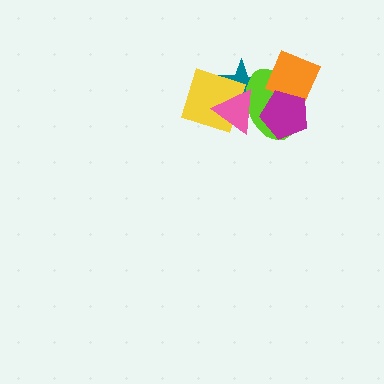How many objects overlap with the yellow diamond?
3 objects overlap with the yellow diamond.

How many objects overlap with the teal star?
3 objects overlap with the teal star.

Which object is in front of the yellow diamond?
The pink triangle is in front of the yellow diamond.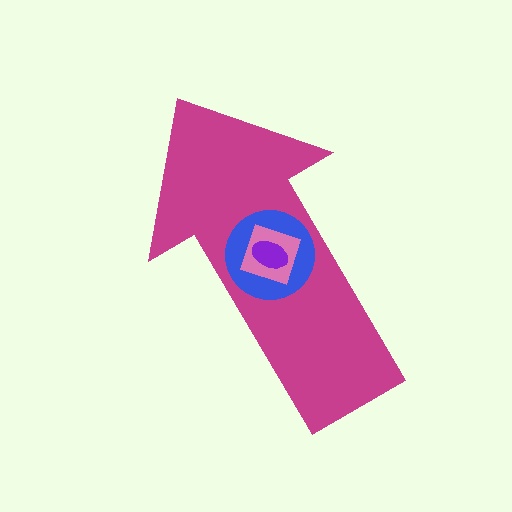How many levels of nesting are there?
4.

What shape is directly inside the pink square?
The purple ellipse.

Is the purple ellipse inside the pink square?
Yes.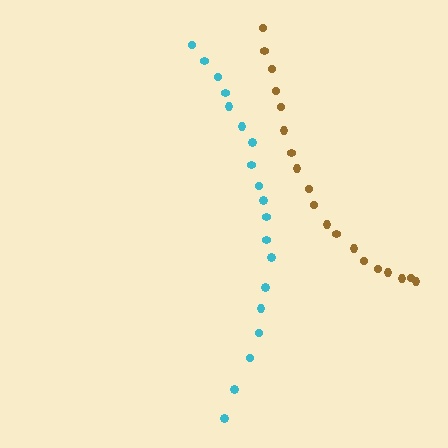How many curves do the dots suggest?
There are 2 distinct paths.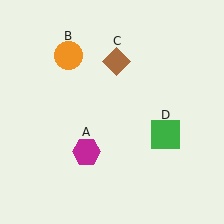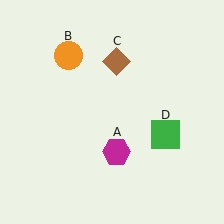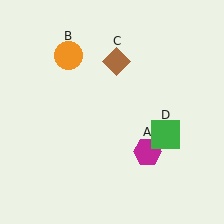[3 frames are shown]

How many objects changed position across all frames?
1 object changed position: magenta hexagon (object A).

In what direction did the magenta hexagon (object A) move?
The magenta hexagon (object A) moved right.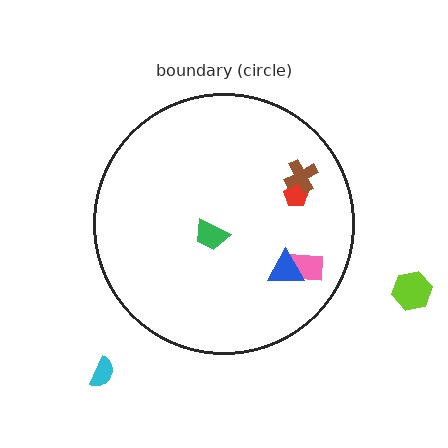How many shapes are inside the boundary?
5 inside, 2 outside.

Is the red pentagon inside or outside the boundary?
Inside.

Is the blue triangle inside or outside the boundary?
Inside.